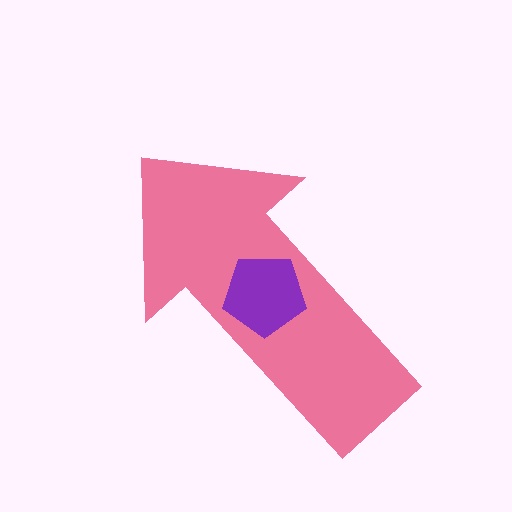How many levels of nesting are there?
2.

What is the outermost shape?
The pink arrow.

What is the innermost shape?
The purple pentagon.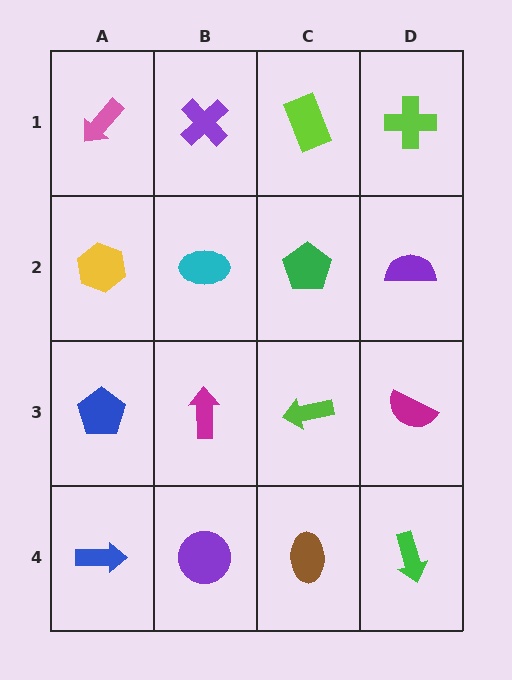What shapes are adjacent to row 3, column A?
A yellow hexagon (row 2, column A), a blue arrow (row 4, column A), a magenta arrow (row 3, column B).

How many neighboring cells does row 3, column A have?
3.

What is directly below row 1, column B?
A cyan ellipse.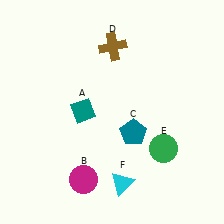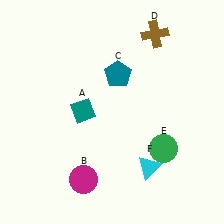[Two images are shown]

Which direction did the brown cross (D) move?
The brown cross (D) moved right.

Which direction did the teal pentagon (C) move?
The teal pentagon (C) moved up.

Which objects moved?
The objects that moved are: the teal pentagon (C), the brown cross (D), the cyan triangle (F).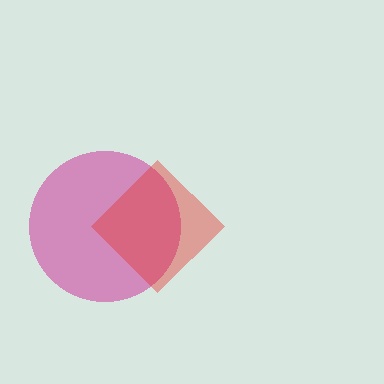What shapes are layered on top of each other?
The layered shapes are: a magenta circle, a red diamond.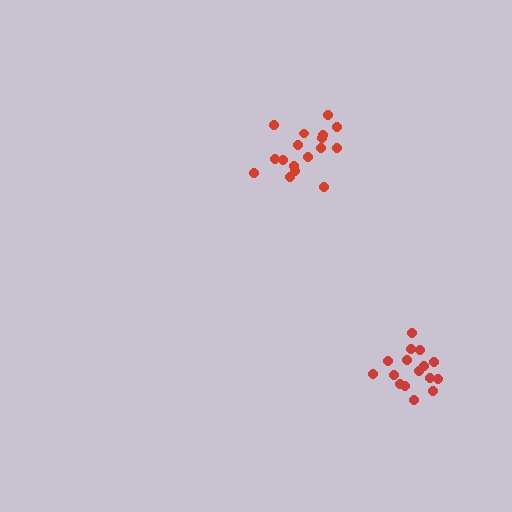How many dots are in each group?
Group 1: 16 dots, Group 2: 17 dots (33 total).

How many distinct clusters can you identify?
There are 2 distinct clusters.